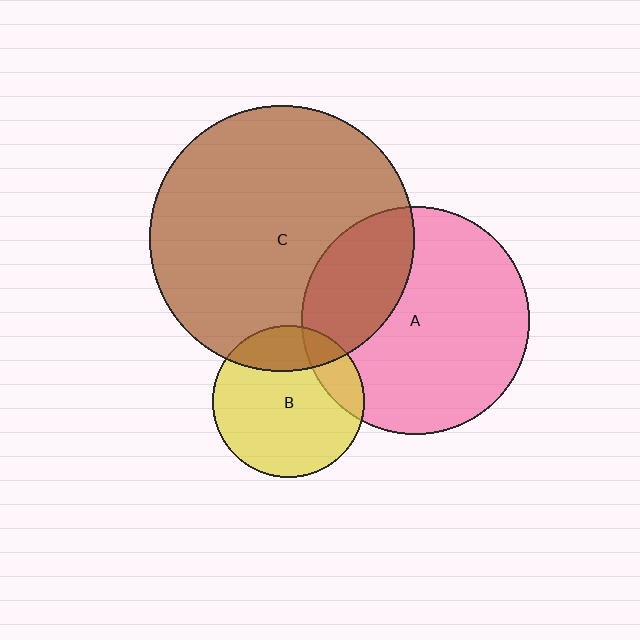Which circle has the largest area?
Circle C (brown).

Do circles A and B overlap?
Yes.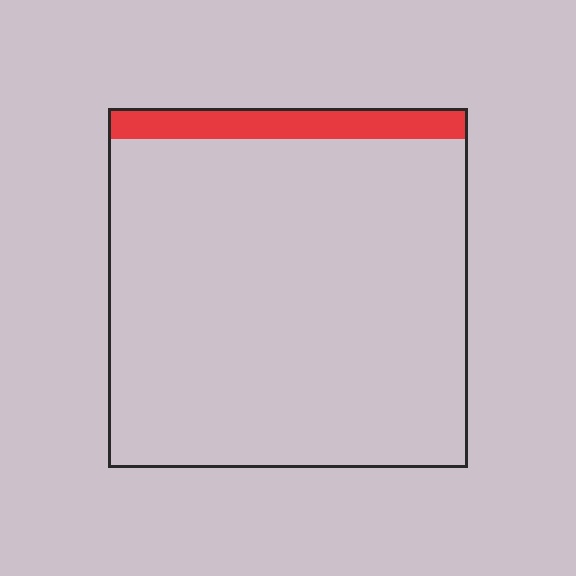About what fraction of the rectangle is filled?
About one tenth (1/10).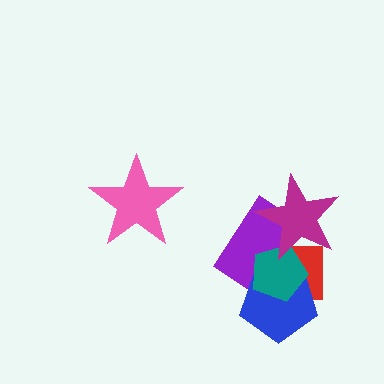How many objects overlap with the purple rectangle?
4 objects overlap with the purple rectangle.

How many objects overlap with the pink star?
0 objects overlap with the pink star.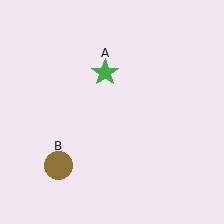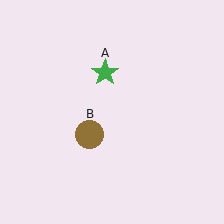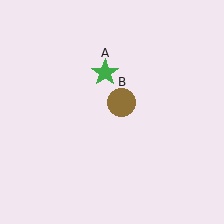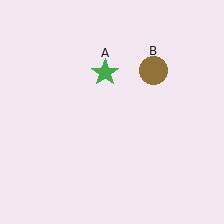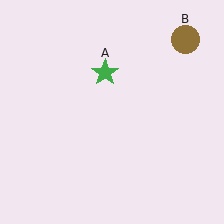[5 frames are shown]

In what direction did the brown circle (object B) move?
The brown circle (object B) moved up and to the right.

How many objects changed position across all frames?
1 object changed position: brown circle (object B).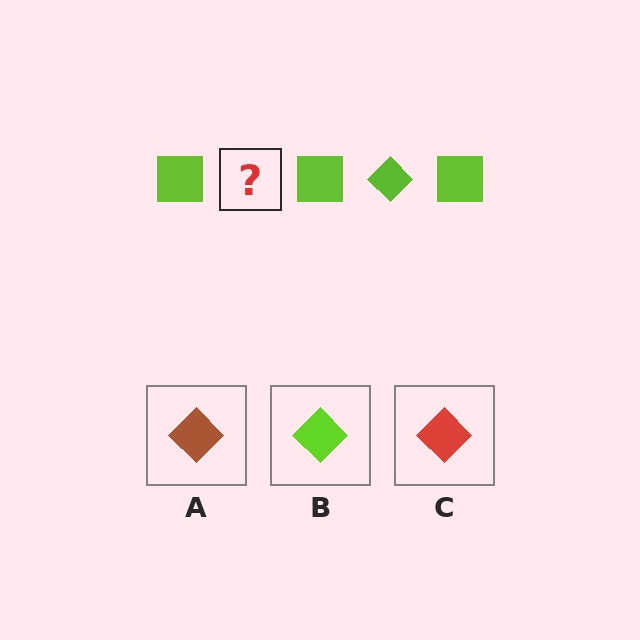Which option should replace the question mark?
Option B.